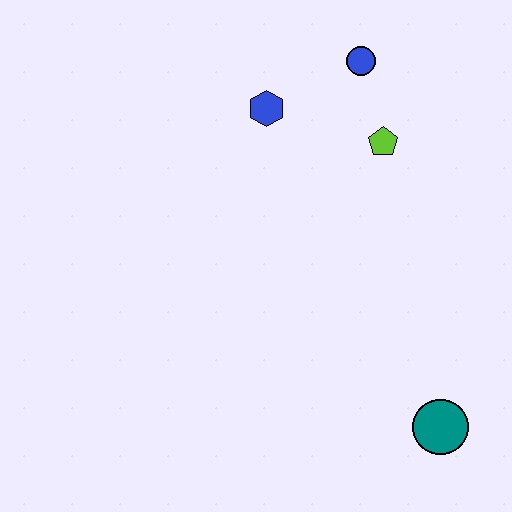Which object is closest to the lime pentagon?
The blue circle is closest to the lime pentagon.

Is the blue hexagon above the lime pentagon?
Yes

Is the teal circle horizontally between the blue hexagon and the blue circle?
No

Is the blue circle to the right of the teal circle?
No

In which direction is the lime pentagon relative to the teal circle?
The lime pentagon is above the teal circle.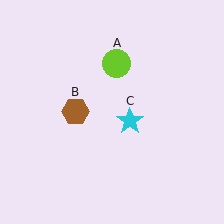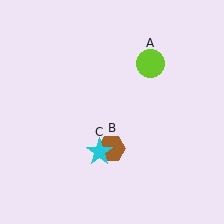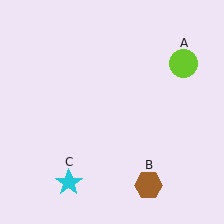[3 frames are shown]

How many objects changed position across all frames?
3 objects changed position: lime circle (object A), brown hexagon (object B), cyan star (object C).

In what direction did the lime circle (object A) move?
The lime circle (object A) moved right.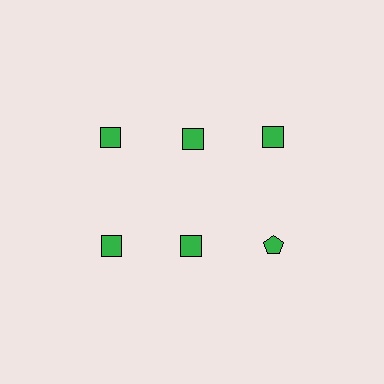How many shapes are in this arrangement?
There are 6 shapes arranged in a grid pattern.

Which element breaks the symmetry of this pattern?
The green pentagon in the second row, center column breaks the symmetry. All other shapes are green squares.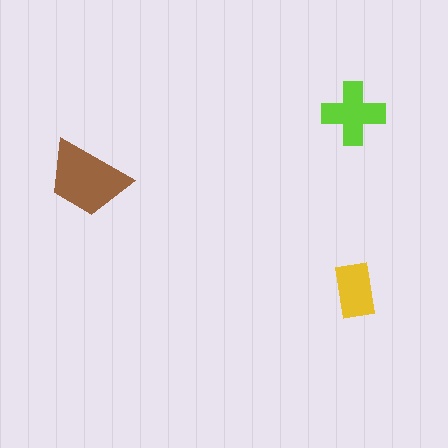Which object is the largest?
The brown trapezoid.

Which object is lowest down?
The yellow rectangle is bottommost.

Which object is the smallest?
The yellow rectangle.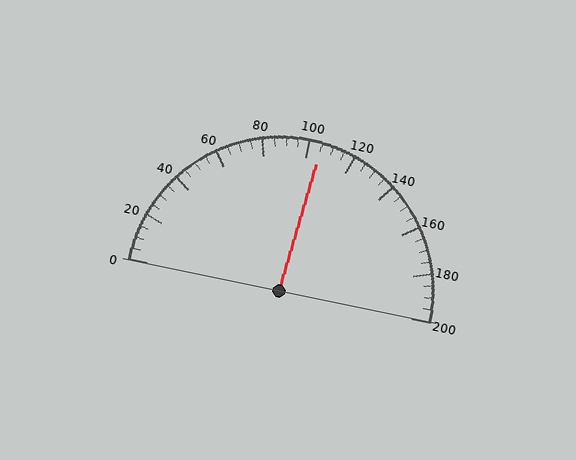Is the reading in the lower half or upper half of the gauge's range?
The reading is in the upper half of the range (0 to 200).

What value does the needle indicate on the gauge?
The needle indicates approximately 105.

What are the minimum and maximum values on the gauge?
The gauge ranges from 0 to 200.